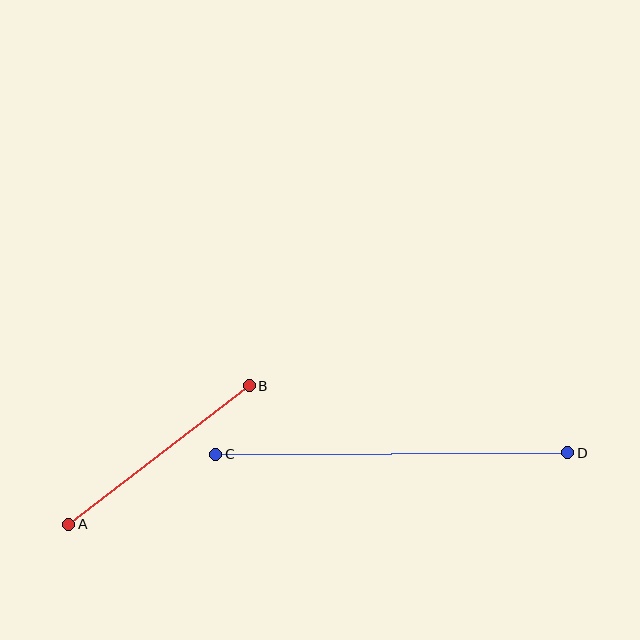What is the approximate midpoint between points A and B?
The midpoint is at approximately (159, 455) pixels.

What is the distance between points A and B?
The distance is approximately 227 pixels.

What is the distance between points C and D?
The distance is approximately 352 pixels.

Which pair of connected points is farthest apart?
Points C and D are farthest apart.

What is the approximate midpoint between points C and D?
The midpoint is at approximately (392, 453) pixels.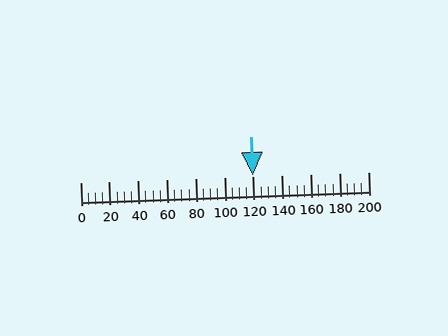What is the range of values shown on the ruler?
The ruler shows values from 0 to 200.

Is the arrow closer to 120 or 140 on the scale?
The arrow is closer to 120.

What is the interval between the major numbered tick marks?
The major tick marks are spaced 20 units apart.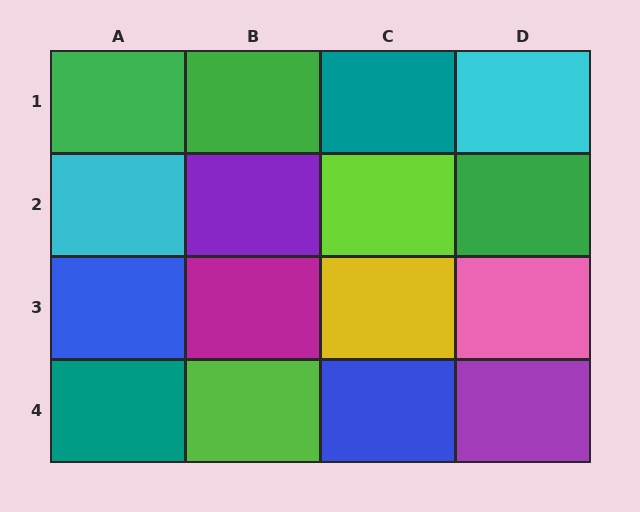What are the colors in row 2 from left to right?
Cyan, purple, lime, green.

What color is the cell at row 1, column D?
Cyan.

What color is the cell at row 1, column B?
Green.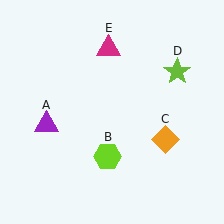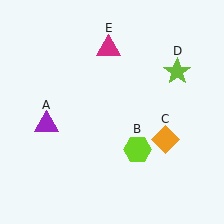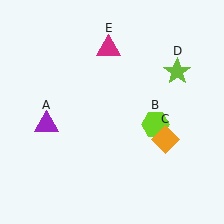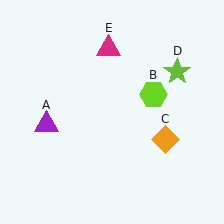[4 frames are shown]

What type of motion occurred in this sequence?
The lime hexagon (object B) rotated counterclockwise around the center of the scene.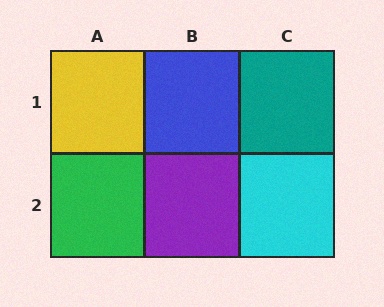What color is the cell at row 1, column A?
Yellow.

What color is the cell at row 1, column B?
Blue.